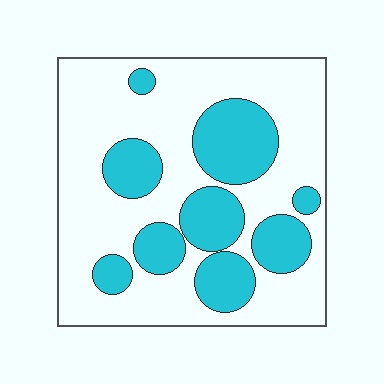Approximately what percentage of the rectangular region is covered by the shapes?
Approximately 30%.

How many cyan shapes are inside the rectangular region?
9.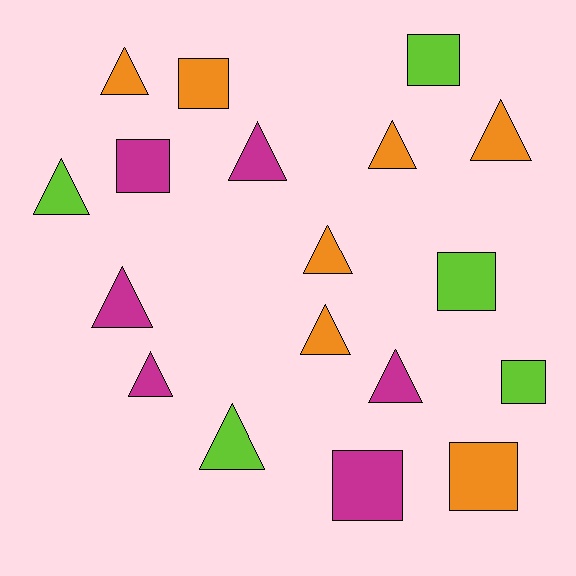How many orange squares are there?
There are 2 orange squares.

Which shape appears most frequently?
Triangle, with 11 objects.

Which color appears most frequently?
Orange, with 7 objects.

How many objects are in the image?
There are 18 objects.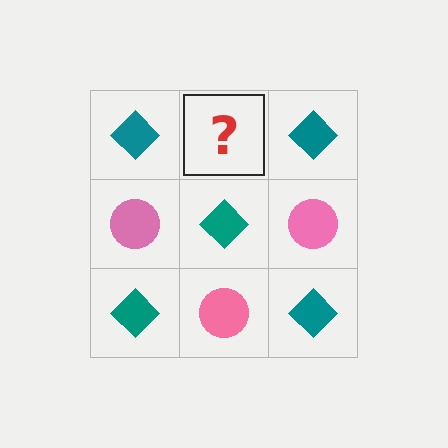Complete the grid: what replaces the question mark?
The question mark should be replaced with a pink circle.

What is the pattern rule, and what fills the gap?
The rule is that it alternates teal diamond and pink circle in a checkerboard pattern. The gap should be filled with a pink circle.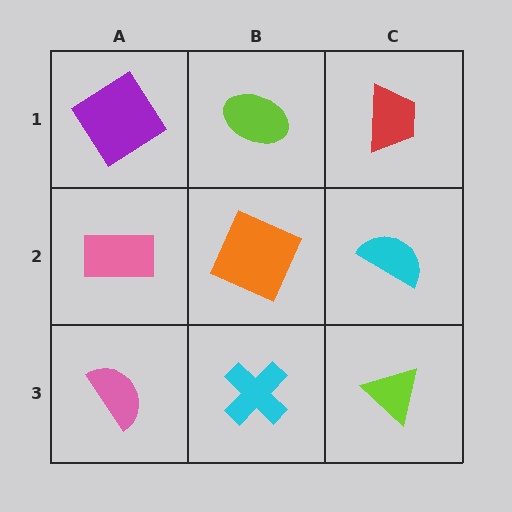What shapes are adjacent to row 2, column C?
A red trapezoid (row 1, column C), a lime triangle (row 3, column C), an orange square (row 2, column B).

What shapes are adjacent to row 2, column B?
A lime ellipse (row 1, column B), a cyan cross (row 3, column B), a pink rectangle (row 2, column A), a cyan semicircle (row 2, column C).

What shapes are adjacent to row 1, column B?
An orange square (row 2, column B), a purple diamond (row 1, column A), a red trapezoid (row 1, column C).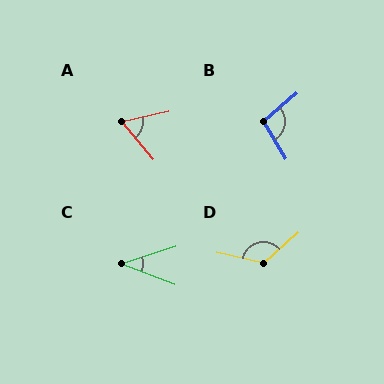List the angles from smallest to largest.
C (39°), A (62°), B (99°), D (125°).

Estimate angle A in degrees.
Approximately 62 degrees.